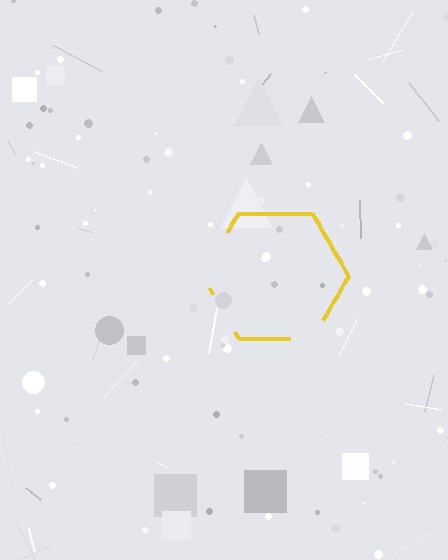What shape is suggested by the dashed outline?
The dashed outline suggests a hexagon.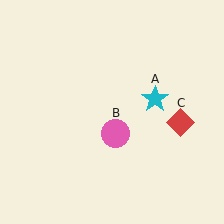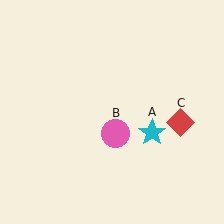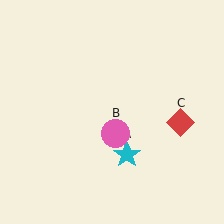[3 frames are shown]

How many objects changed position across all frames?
1 object changed position: cyan star (object A).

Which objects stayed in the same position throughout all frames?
Pink circle (object B) and red diamond (object C) remained stationary.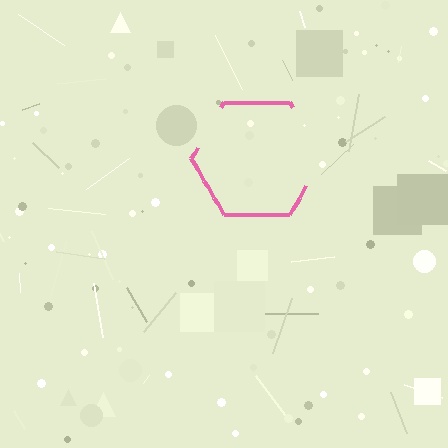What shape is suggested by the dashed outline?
The dashed outline suggests a hexagon.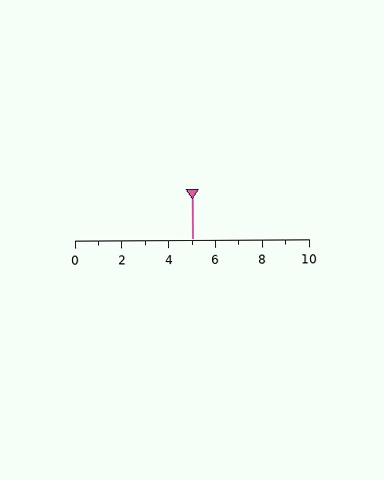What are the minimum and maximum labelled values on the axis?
The axis runs from 0 to 10.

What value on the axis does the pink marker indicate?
The marker indicates approximately 5.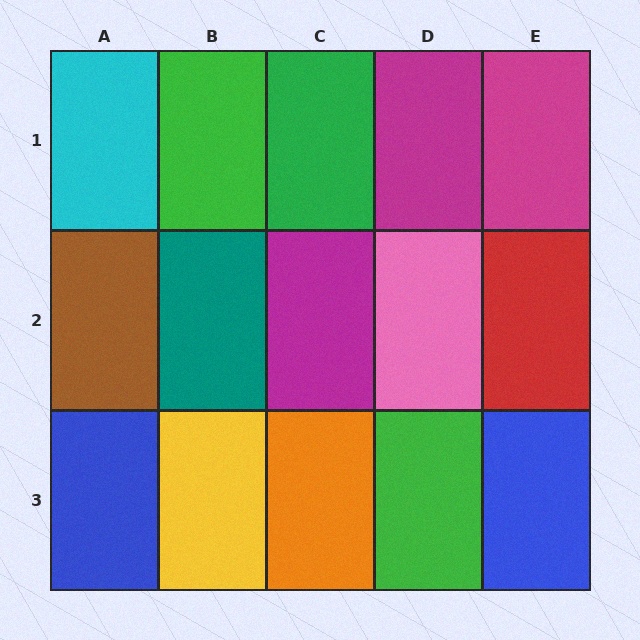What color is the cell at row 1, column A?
Cyan.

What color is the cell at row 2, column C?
Magenta.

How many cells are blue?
2 cells are blue.